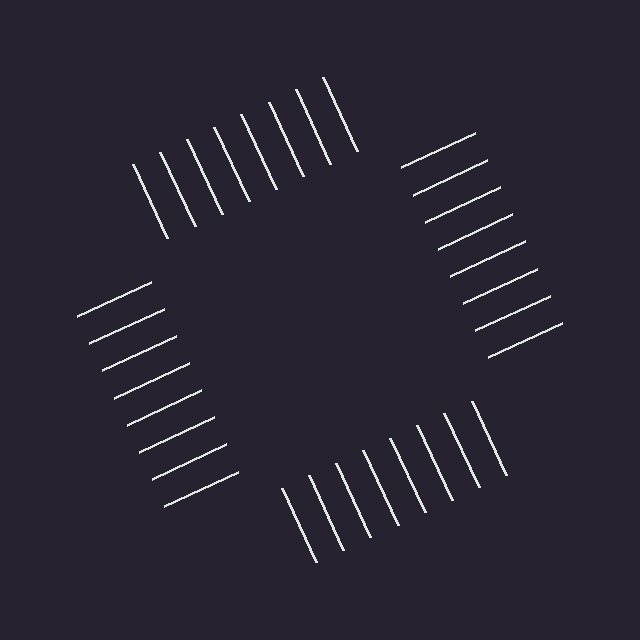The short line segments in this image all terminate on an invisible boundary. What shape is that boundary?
An illusory square — the line segments terminate on its edges but no continuous stroke is drawn.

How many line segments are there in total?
32 — 8 along each of the 4 edges.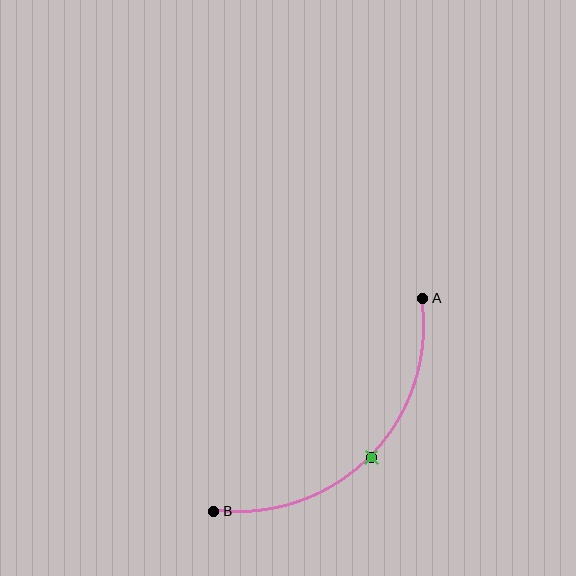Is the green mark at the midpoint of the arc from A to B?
Yes. The green mark lies on the arc at equal arc-length from both A and B — it is the arc midpoint.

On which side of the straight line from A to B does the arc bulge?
The arc bulges below and to the right of the straight line connecting A and B.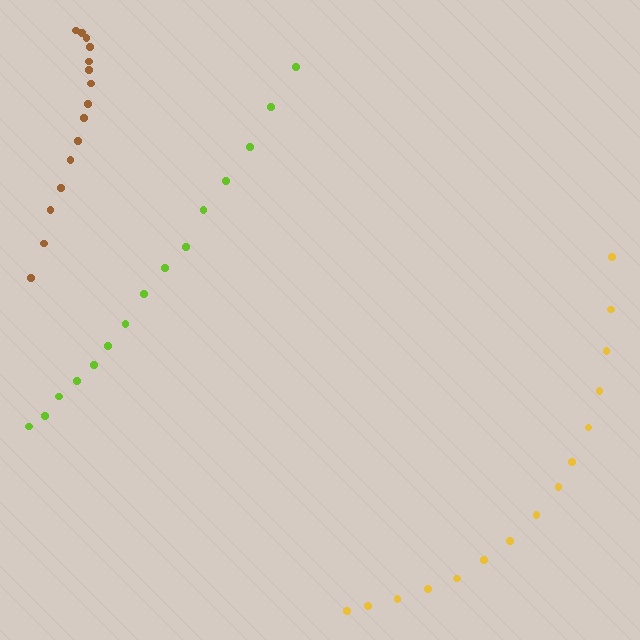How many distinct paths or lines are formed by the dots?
There are 3 distinct paths.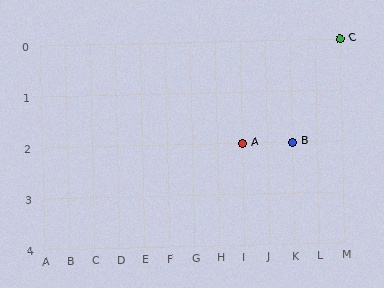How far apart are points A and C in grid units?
Points A and C are 4 columns and 2 rows apart (about 4.5 grid units diagonally).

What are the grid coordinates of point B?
Point B is at grid coordinates (K, 2).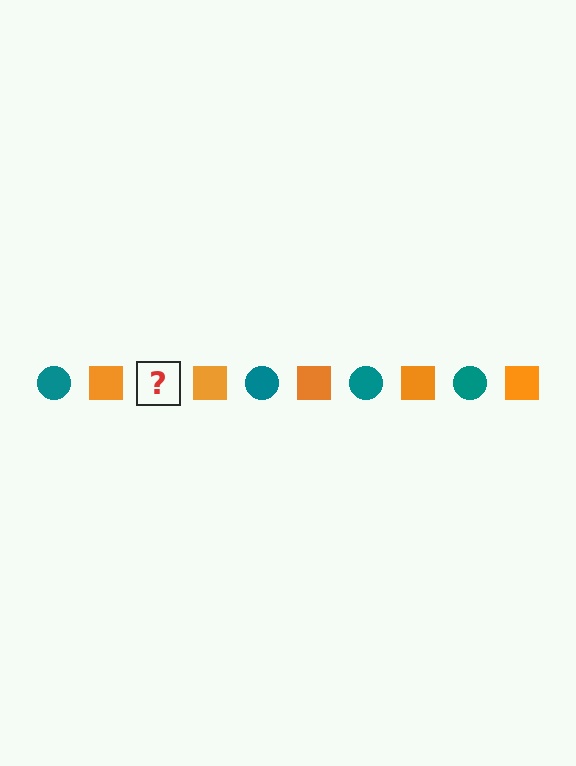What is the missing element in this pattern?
The missing element is a teal circle.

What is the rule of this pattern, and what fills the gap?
The rule is that the pattern alternates between teal circle and orange square. The gap should be filled with a teal circle.